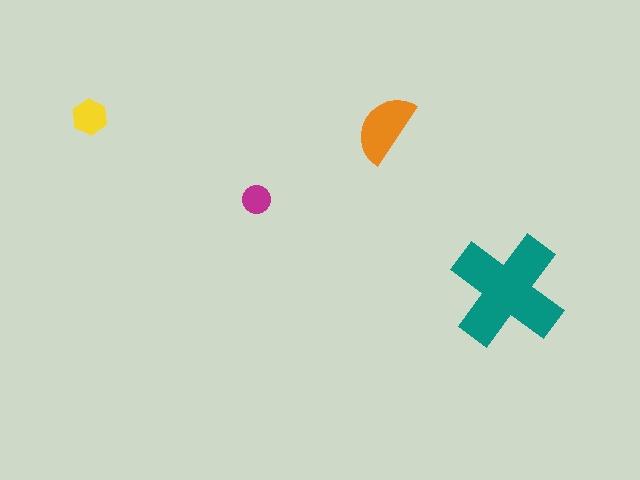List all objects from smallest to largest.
The magenta circle, the yellow hexagon, the orange semicircle, the teal cross.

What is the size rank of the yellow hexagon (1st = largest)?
3rd.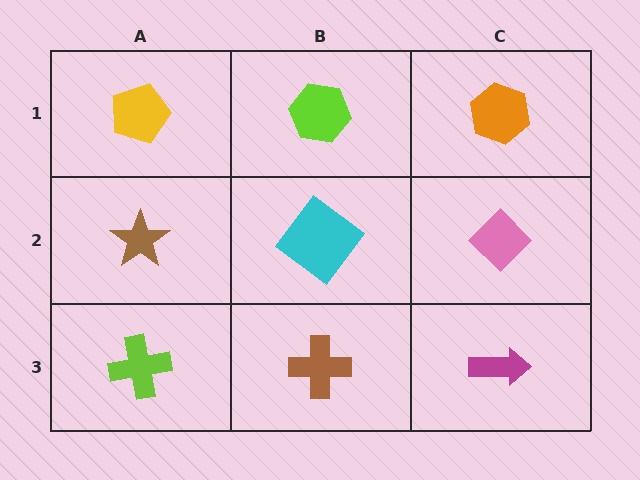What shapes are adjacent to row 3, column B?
A cyan diamond (row 2, column B), a lime cross (row 3, column A), a magenta arrow (row 3, column C).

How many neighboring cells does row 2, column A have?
3.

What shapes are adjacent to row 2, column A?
A yellow pentagon (row 1, column A), a lime cross (row 3, column A), a cyan diamond (row 2, column B).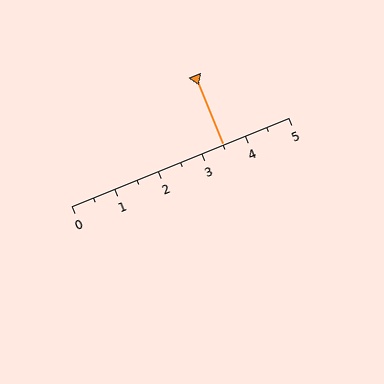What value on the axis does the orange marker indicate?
The marker indicates approximately 3.5.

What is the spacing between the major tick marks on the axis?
The major ticks are spaced 1 apart.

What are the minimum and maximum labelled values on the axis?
The axis runs from 0 to 5.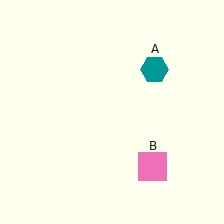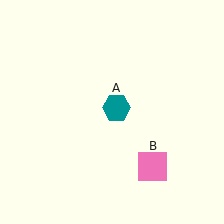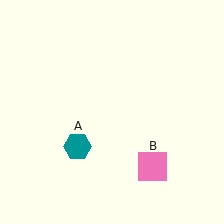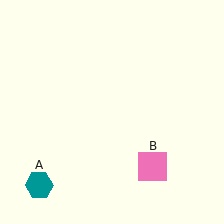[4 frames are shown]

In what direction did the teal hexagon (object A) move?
The teal hexagon (object A) moved down and to the left.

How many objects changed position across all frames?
1 object changed position: teal hexagon (object A).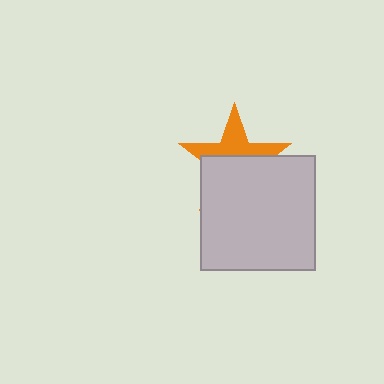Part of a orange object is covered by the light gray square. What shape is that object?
It is a star.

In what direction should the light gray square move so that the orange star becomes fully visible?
The light gray square should move down. That is the shortest direction to clear the overlap and leave the orange star fully visible.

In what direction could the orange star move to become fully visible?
The orange star could move up. That would shift it out from behind the light gray square entirely.